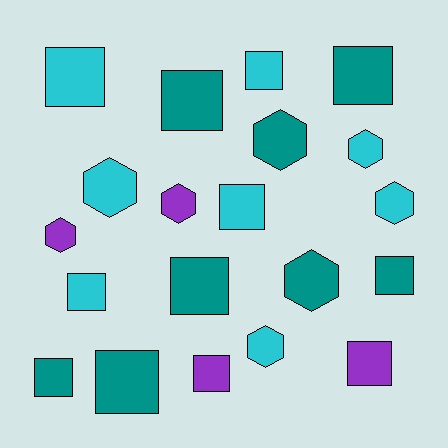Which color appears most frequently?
Cyan, with 8 objects.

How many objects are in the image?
There are 20 objects.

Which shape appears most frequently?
Square, with 12 objects.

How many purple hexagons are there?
There are 2 purple hexagons.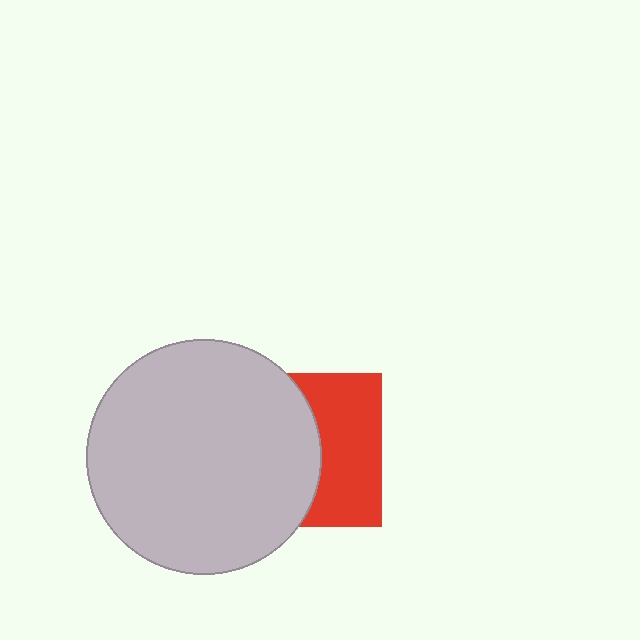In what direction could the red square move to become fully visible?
The red square could move right. That would shift it out from behind the light gray circle entirely.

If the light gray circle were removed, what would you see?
You would see the complete red square.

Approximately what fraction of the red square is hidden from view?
Roughly 55% of the red square is hidden behind the light gray circle.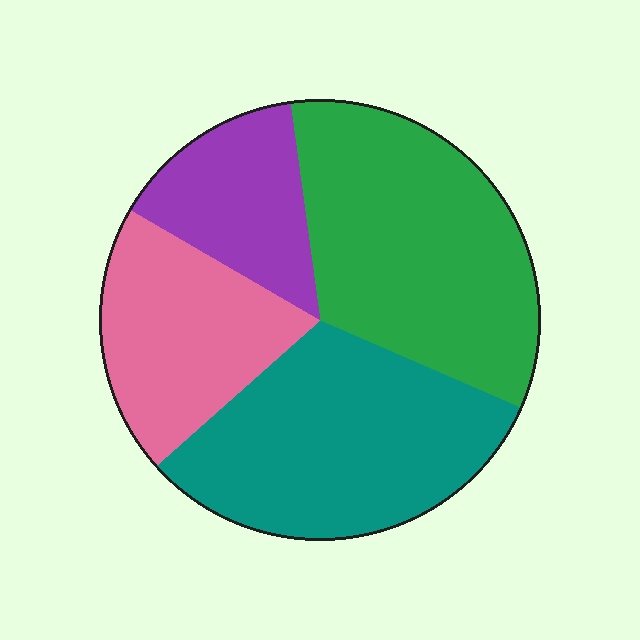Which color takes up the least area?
Purple, at roughly 15%.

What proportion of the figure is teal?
Teal covers 32% of the figure.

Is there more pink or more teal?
Teal.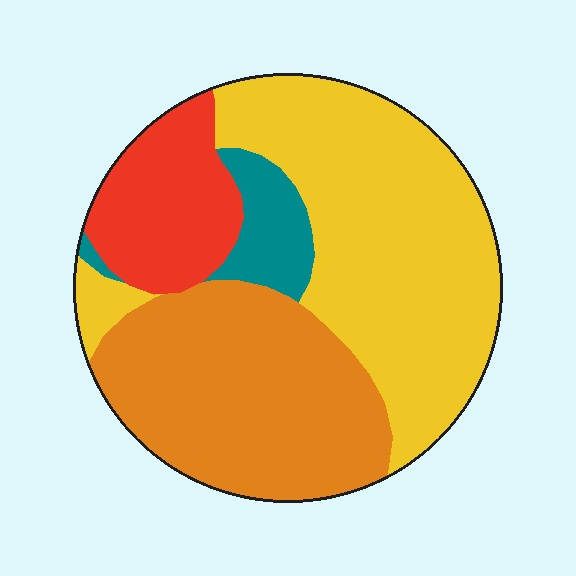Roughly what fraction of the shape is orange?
Orange takes up about one third (1/3) of the shape.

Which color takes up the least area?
Teal, at roughly 5%.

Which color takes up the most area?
Yellow, at roughly 45%.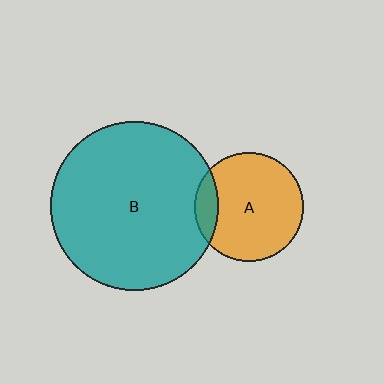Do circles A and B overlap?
Yes.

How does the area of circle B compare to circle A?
Approximately 2.4 times.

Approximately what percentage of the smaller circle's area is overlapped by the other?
Approximately 15%.